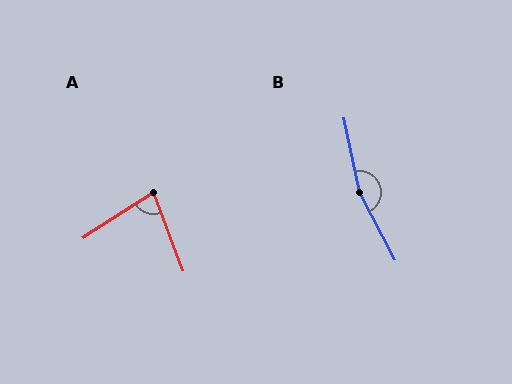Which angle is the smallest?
A, at approximately 78 degrees.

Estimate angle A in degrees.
Approximately 78 degrees.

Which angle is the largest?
B, at approximately 164 degrees.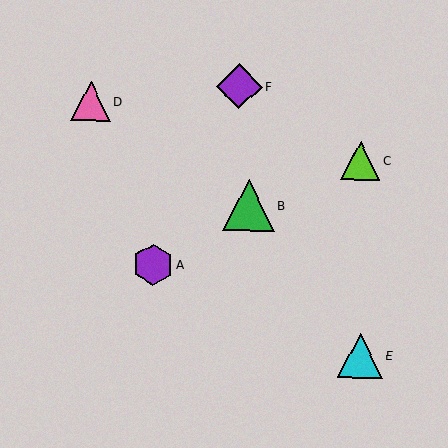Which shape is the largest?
The green triangle (labeled B) is the largest.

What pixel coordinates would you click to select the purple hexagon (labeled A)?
Click at (153, 265) to select the purple hexagon A.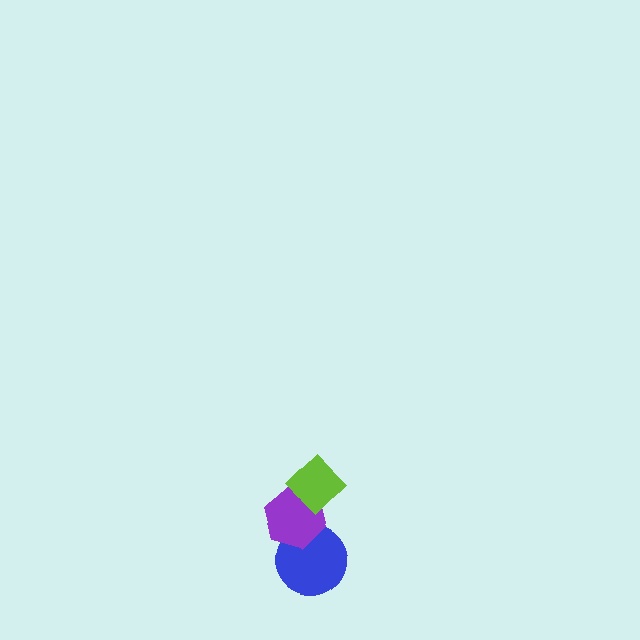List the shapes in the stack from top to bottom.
From top to bottom: the lime diamond, the purple hexagon, the blue circle.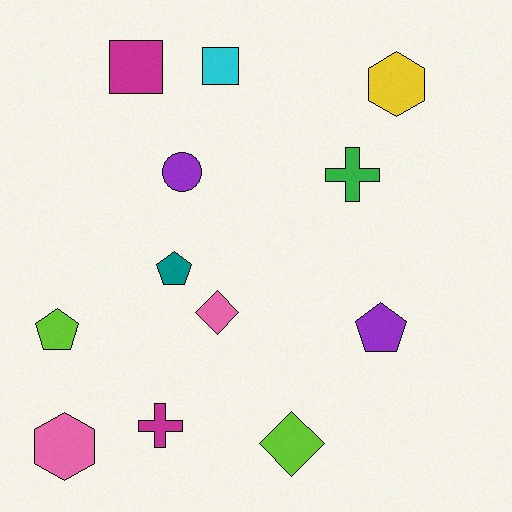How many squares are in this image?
There are 2 squares.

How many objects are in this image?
There are 12 objects.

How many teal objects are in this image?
There is 1 teal object.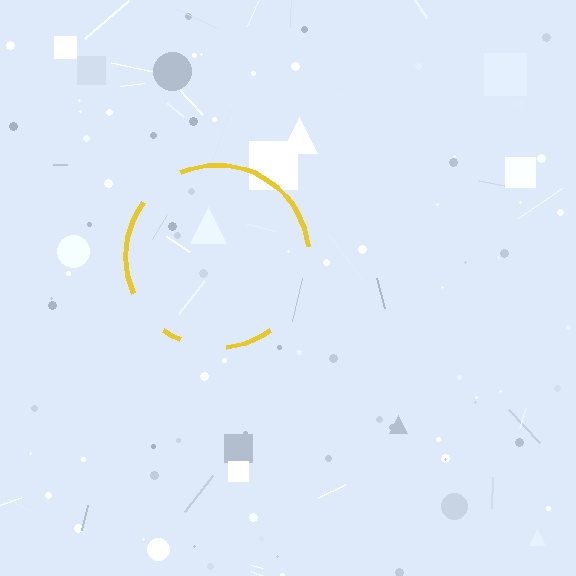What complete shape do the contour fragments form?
The contour fragments form a circle.